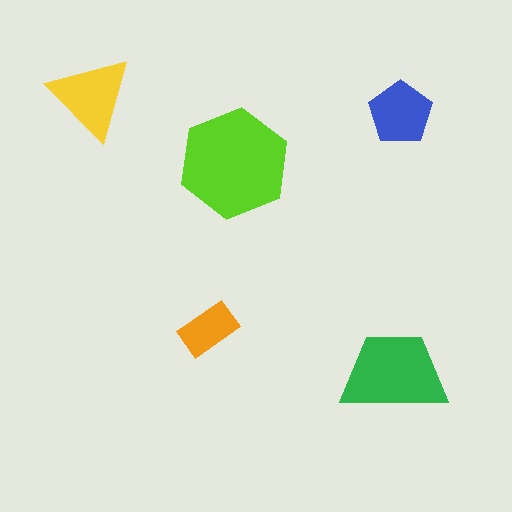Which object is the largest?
The lime hexagon.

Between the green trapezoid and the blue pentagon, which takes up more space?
The green trapezoid.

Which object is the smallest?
The orange rectangle.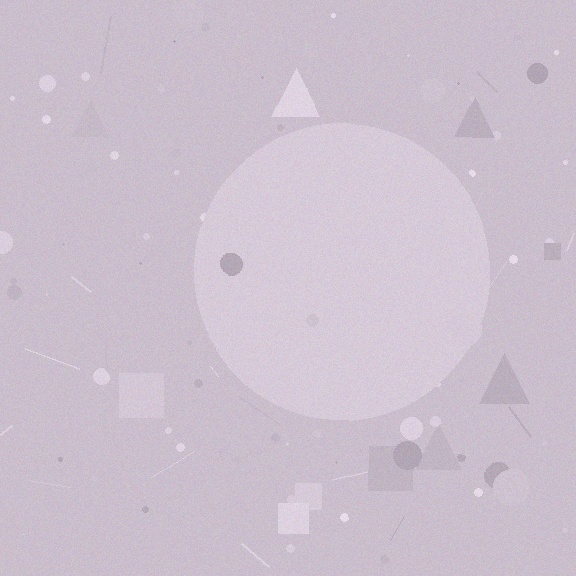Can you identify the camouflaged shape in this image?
The camouflaged shape is a circle.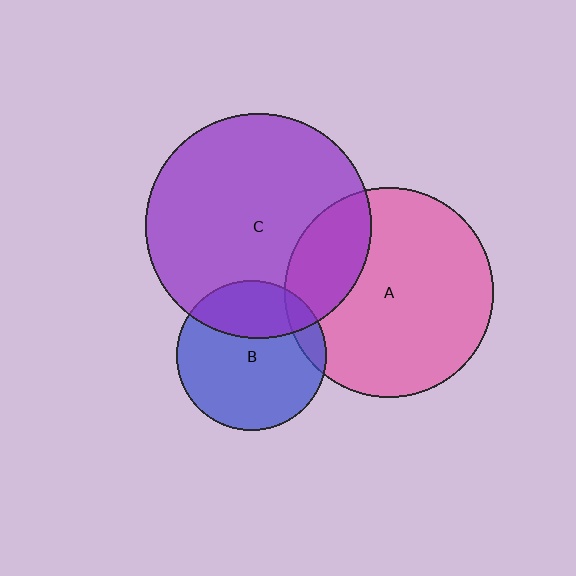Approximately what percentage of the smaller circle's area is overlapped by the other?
Approximately 25%.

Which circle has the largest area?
Circle C (purple).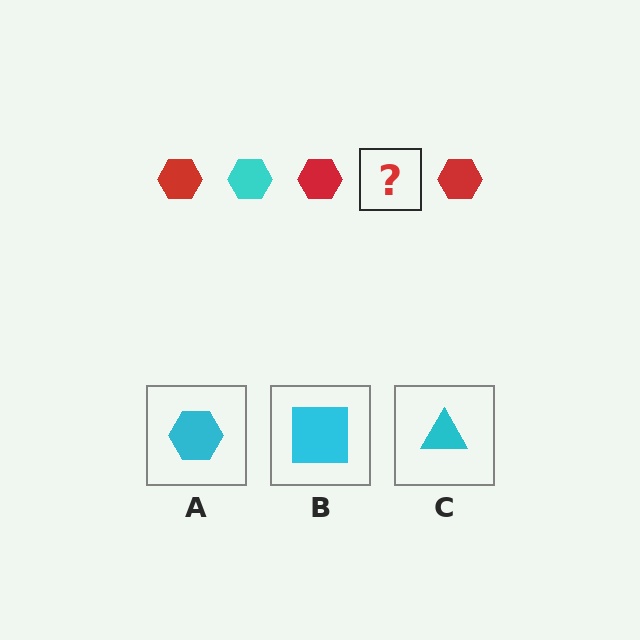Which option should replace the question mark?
Option A.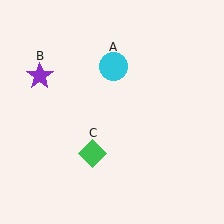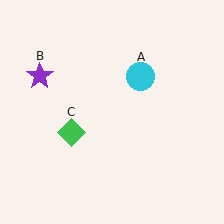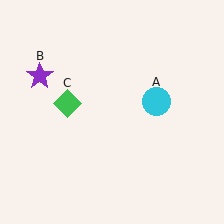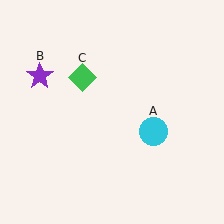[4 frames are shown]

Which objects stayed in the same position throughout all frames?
Purple star (object B) remained stationary.